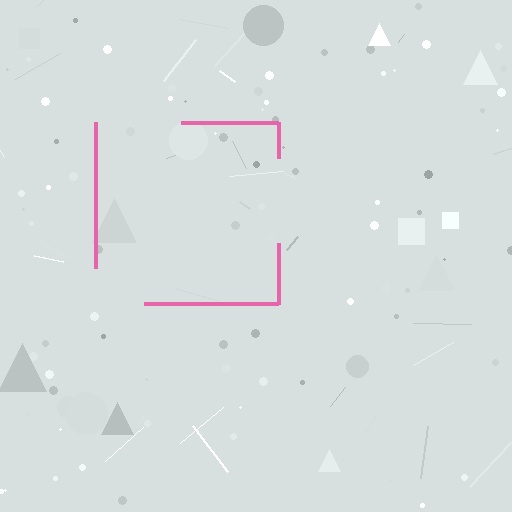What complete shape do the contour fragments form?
The contour fragments form a square.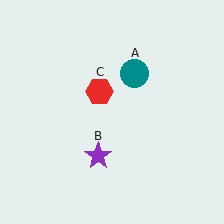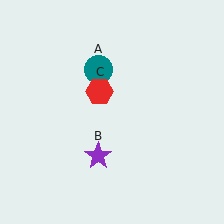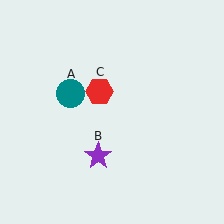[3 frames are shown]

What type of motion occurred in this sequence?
The teal circle (object A) rotated counterclockwise around the center of the scene.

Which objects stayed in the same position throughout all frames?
Purple star (object B) and red hexagon (object C) remained stationary.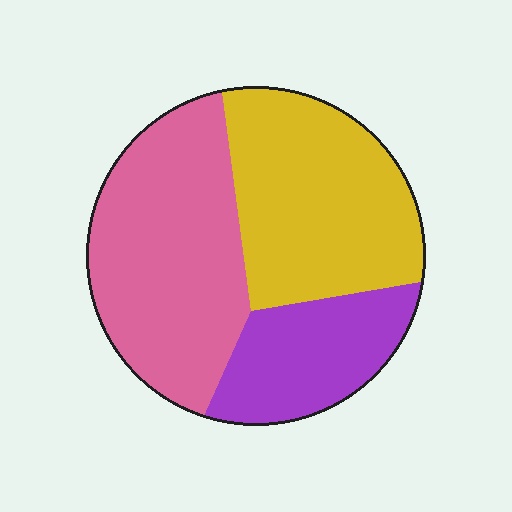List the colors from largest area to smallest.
From largest to smallest: pink, yellow, purple.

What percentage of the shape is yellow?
Yellow takes up about three eighths (3/8) of the shape.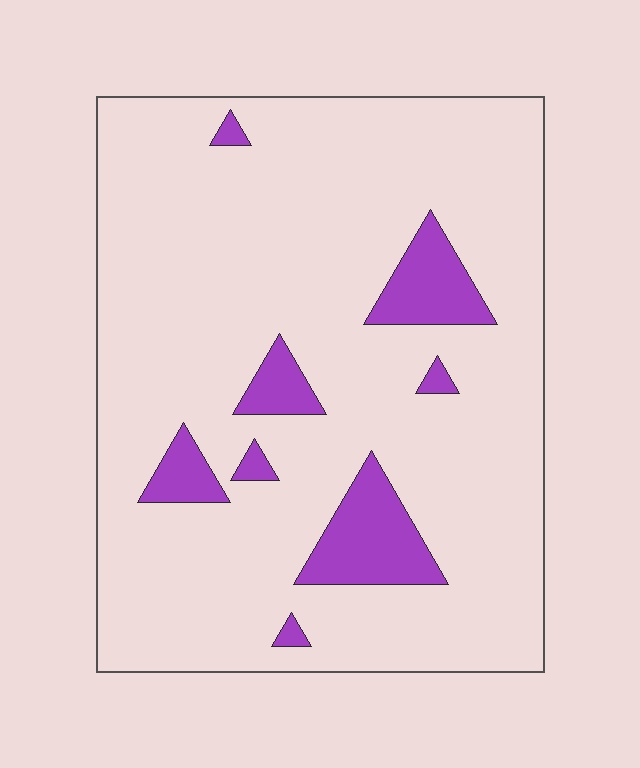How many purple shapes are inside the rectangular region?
8.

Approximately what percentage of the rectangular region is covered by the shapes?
Approximately 10%.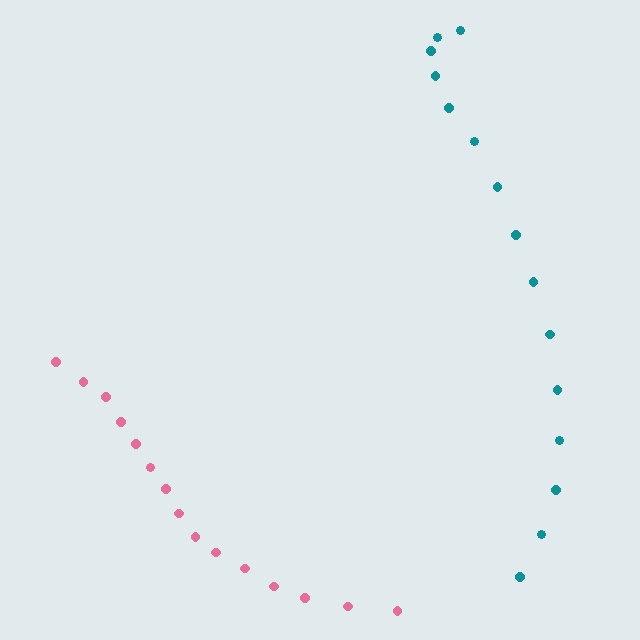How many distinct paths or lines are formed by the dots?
There are 2 distinct paths.